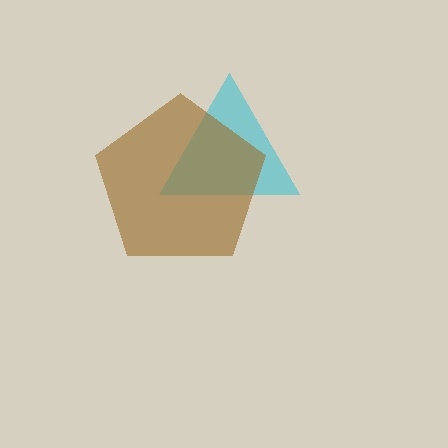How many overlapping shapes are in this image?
There are 2 overlapping shapes in the image.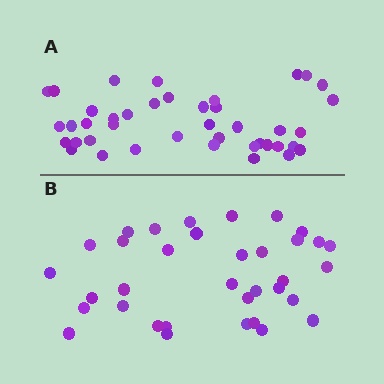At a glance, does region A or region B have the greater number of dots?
Region A (the top region) has more dots.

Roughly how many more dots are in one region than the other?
Region A has about 6 more dots than region B.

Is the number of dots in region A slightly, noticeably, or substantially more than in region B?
Region A has only slightly more — the two regions are fairly close. The ratio is roughly 1.2 to 1.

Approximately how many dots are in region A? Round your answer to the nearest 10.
About 40 dots. (The exact count is 41, which rounds to 40.)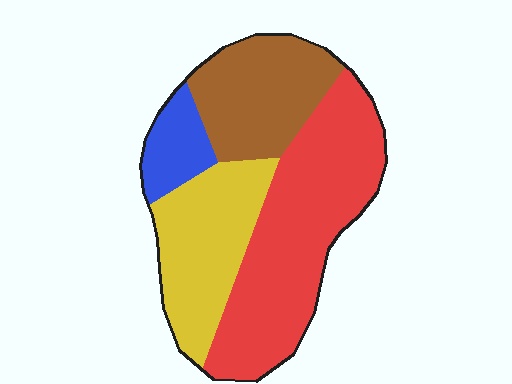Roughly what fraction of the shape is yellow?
Yellow takes up about one quarter (1/4) of the shape.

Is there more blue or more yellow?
Yellow.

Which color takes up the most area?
Red, at roughly 45%.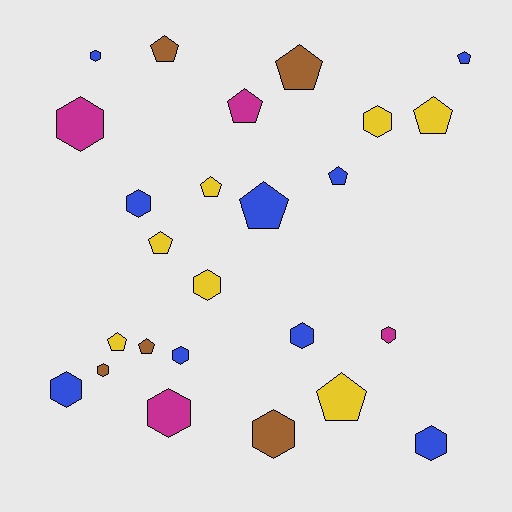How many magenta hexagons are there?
There are 3 magenta hexagons.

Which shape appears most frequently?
Hexagon, with 13 objects.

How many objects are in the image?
There are 25 objects.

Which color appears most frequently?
Blue, with 9 objects.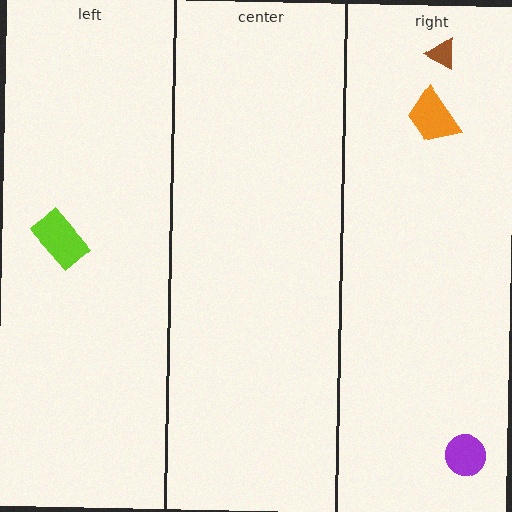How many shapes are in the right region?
3.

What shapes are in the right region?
The purple circle, the brown triangle, the orange trapezoid.